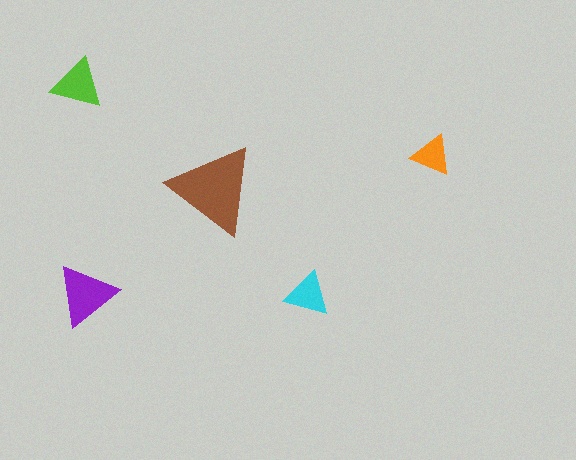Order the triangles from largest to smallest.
the brown one, the purple one, the lime one, the cyan one, the orange one.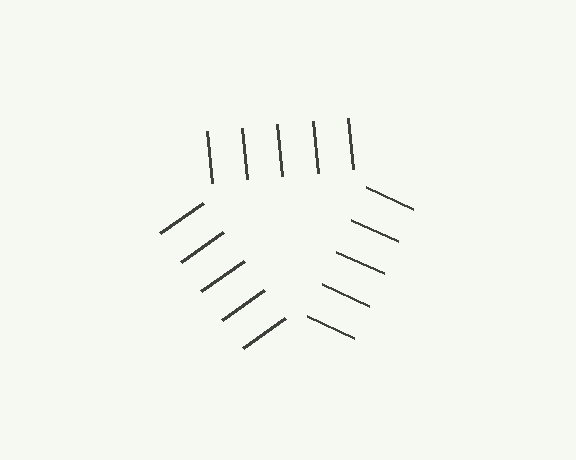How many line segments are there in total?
15 — 5 along each of the 3 edges.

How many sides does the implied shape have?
3 sides — the line-ends trace a triangle.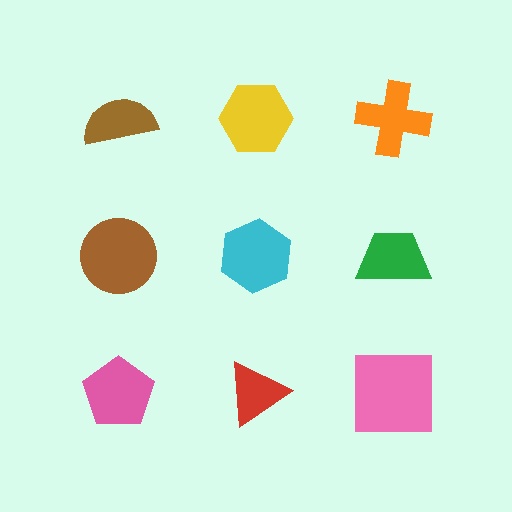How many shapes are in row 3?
3 shapes.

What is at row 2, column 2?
A cyan hexagon.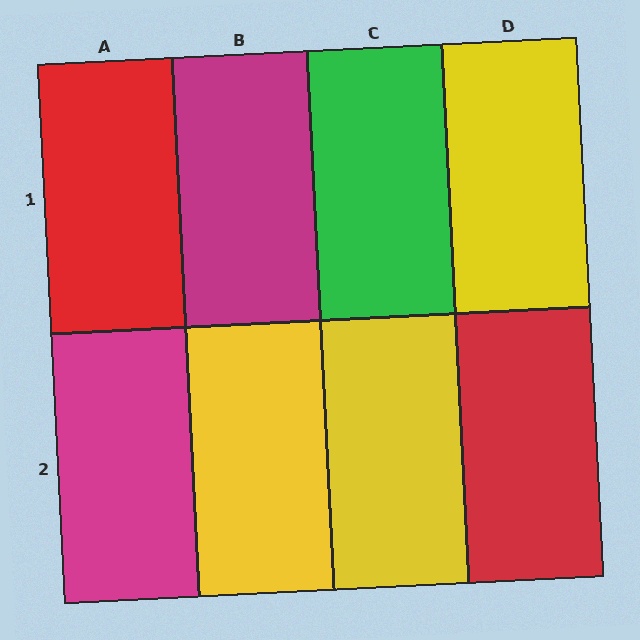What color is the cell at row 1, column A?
Red.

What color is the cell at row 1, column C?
Green.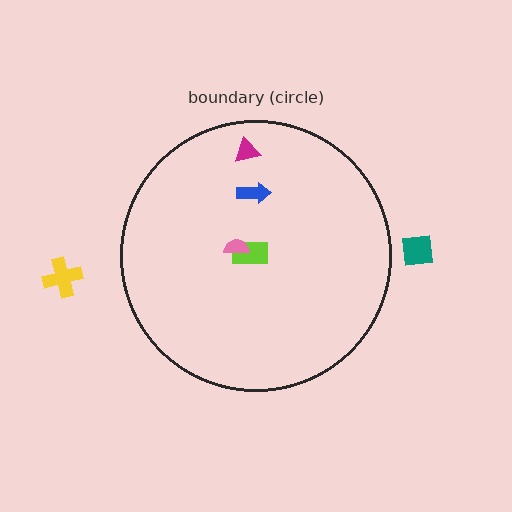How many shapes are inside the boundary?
4 inside, 2 outside.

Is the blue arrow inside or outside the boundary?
Inside.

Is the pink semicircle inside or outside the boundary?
Inside.